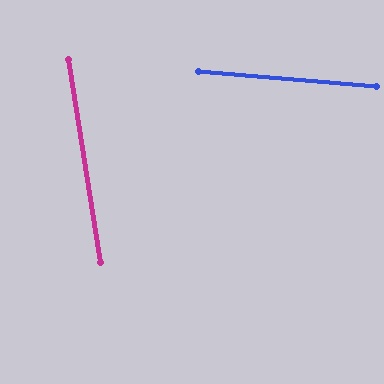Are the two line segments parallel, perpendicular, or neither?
Neither parallel nor perpendicular — they differ by about 76°.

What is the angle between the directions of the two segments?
Approximately 76 degrees.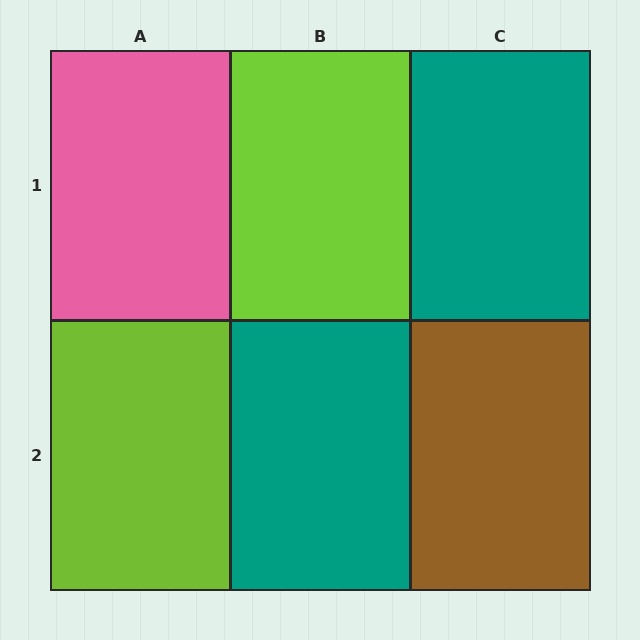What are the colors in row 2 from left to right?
Lime, teal, brown.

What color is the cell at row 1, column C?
Teal.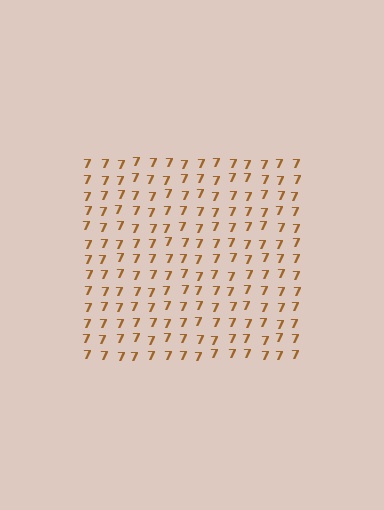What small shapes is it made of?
It is made of small digit 7's.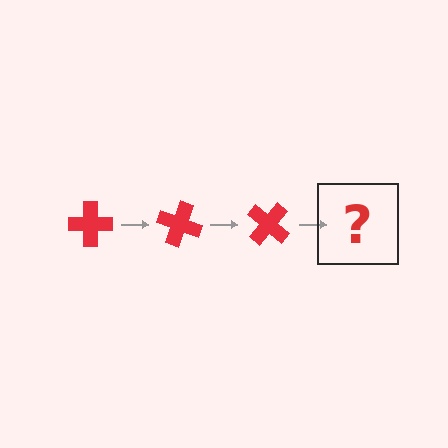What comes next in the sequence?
The next element should be a red cross rotated 60 degrees.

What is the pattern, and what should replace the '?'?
The pattern is that the cross rotates 20 degrees each step. The '?' should be a red cross rotated 60 degrees.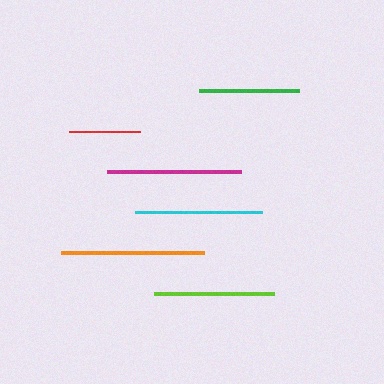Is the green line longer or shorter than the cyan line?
The cyan line is longer than the green line.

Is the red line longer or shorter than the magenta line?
The magenta line is longer than the red line.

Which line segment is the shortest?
The red line is the shortest at approximately 71 pixels.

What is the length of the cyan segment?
The cyan segment is approximately 127 pixels long.